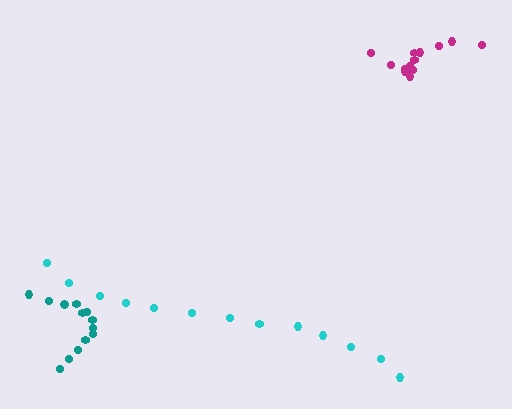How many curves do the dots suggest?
There are 3 distinct paths.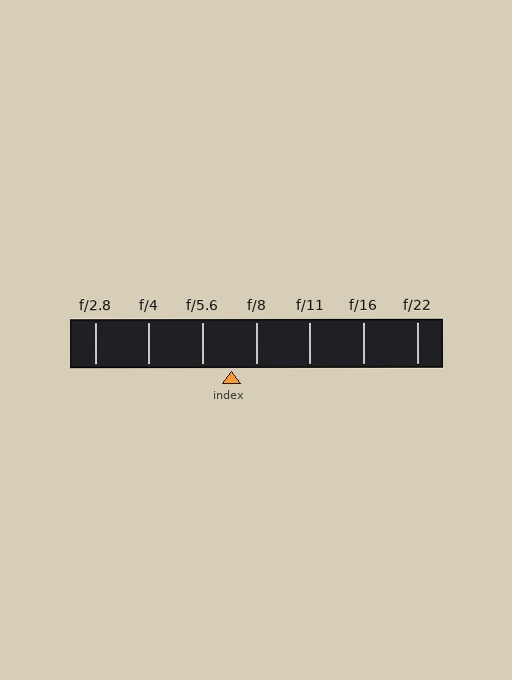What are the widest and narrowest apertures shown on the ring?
The widest aperture shown is f/2.8 and the narrowest is f/22.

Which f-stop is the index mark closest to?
The index mark is closest to f/8.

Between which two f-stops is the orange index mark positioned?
The index mark is between f/5.6 and f/8.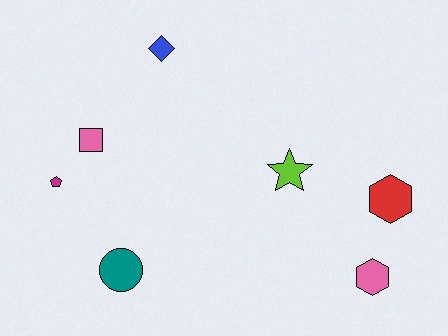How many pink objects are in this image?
There are 2 pink objects.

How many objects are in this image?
There are 7 objects.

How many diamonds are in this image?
There is 1 diamond.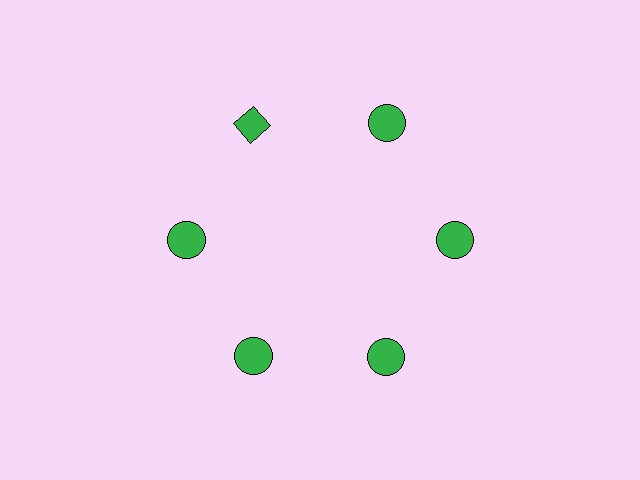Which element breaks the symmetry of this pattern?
The green diamond at roughly the 11 o'clock position breaks the symmetry. All other shapes are green circles.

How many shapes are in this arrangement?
There are 6 shapes arranged in a ring pattern.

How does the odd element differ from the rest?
It has a different shape: diamond instead of circle.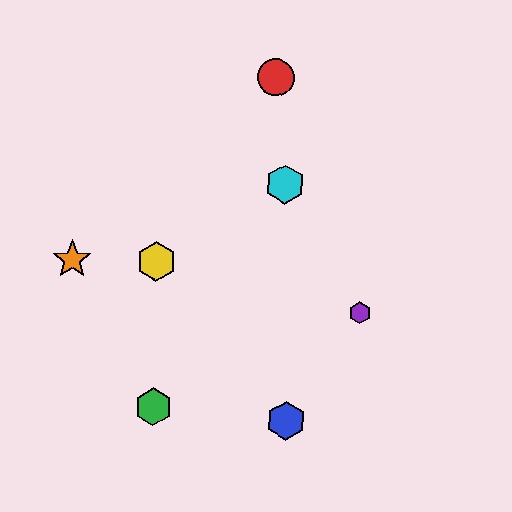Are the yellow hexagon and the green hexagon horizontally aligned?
No, the yellow hexagon is at y≈261 and the green hexagon is at y≈407.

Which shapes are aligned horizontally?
The yellow hexagon, the orange star are aligned horizontally.